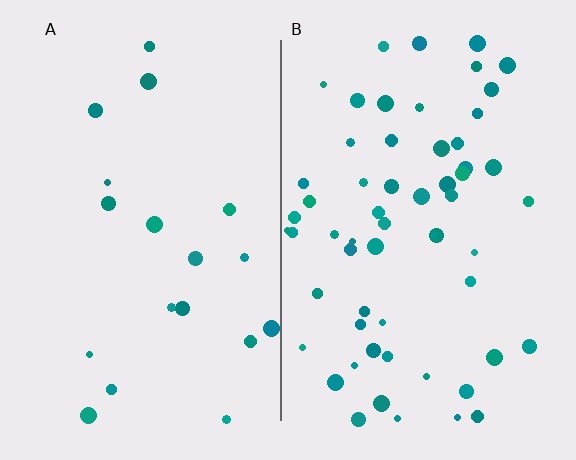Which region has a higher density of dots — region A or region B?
B (the right).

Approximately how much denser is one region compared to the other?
Approximately 3.2× — region B over region A.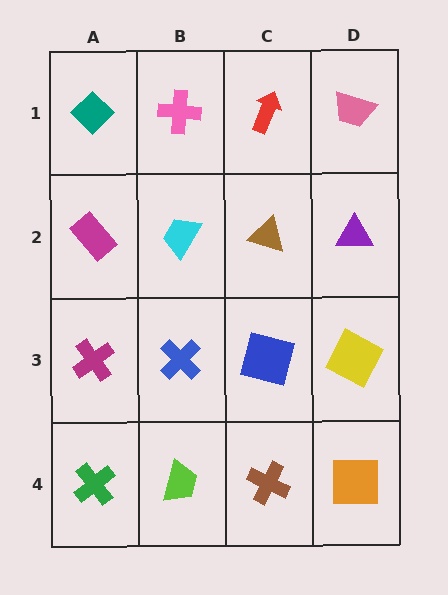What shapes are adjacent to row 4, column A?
A magenta cross (row 3, column A), a lime trapezoid (row 4, column B).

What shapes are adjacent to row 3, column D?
A purple triangle (row 2, column D), an orange square (row 4, column D), a blue square (row 3, column C).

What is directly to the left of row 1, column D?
A red arrow.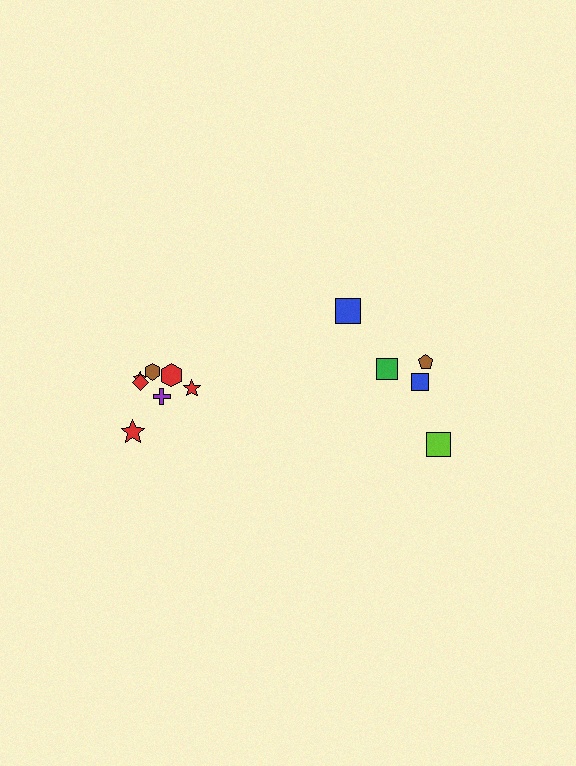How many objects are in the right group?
There are 5 objects.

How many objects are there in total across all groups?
There are 12 objects.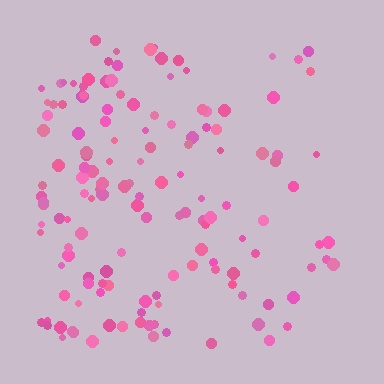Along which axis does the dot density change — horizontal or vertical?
Horizontal.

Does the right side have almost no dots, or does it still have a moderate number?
Still a moderate number, just noticeably fewer than the left.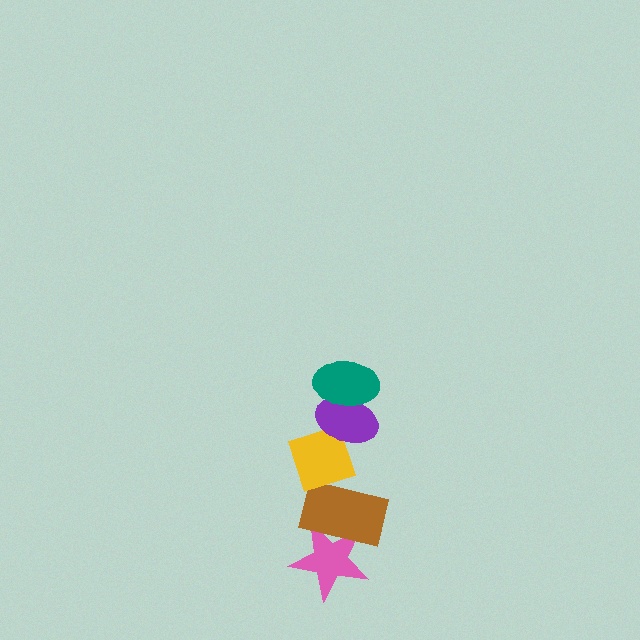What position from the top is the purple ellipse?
The purple ellipse is 2nd from the top.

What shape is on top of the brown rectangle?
The yellow diamond is on top of the brown rectangle.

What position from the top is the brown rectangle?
The brown rectangle is 4th from the top.